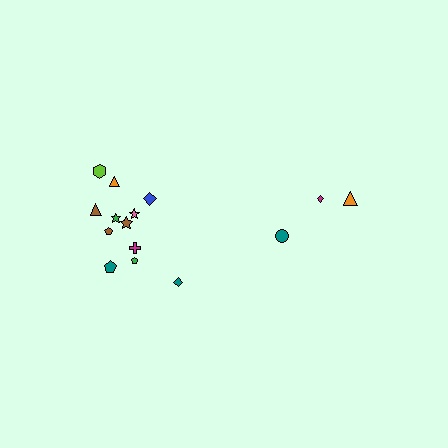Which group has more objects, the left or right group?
The left group.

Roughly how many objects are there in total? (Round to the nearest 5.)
Roughly 15 objects in total.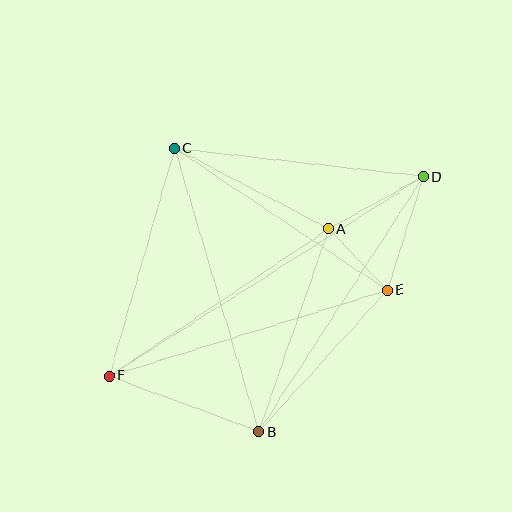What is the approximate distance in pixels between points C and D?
The distance between C and D is approximately 250 pixels.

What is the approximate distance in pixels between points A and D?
The distance between A and D is approximately 108 pixels.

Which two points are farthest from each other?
Points D and F are farthest from each other.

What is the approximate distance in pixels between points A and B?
The distance between A and B is approximately 215 pixels.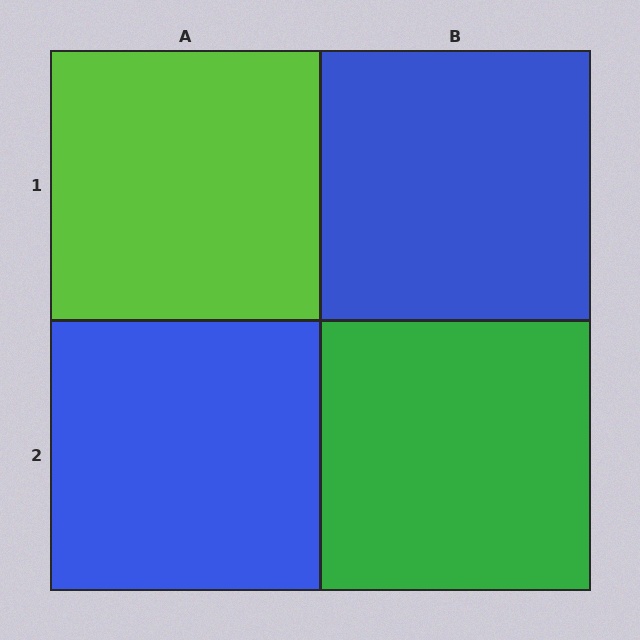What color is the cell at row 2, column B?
Green.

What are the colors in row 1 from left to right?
Lime, blue.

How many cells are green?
1 cell is green.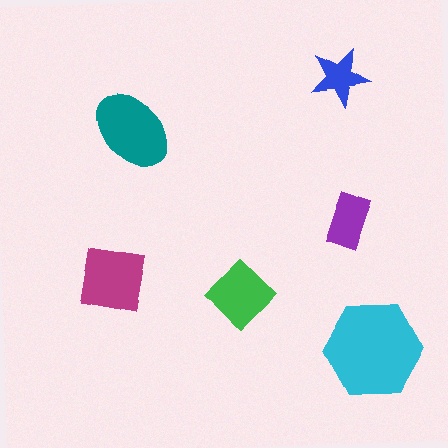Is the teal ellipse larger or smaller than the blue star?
Larger.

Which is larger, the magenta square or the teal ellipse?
The teal ellipse.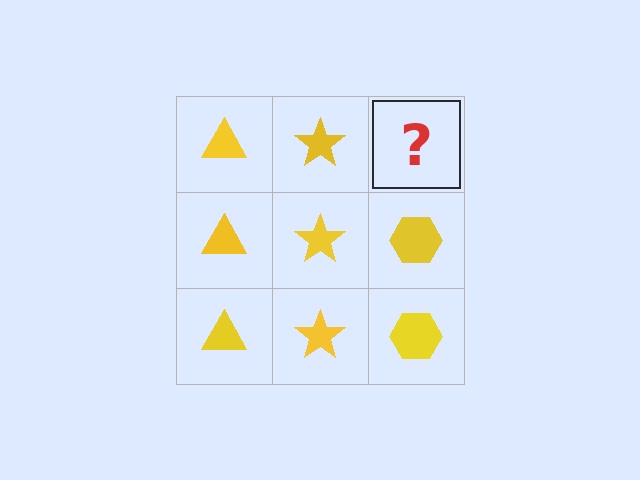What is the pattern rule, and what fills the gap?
The rule is that each column has a consistent shape. The gap should be filled with a yellow hexagon.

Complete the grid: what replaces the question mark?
The question mark should be replaced with a yellow hexagon.